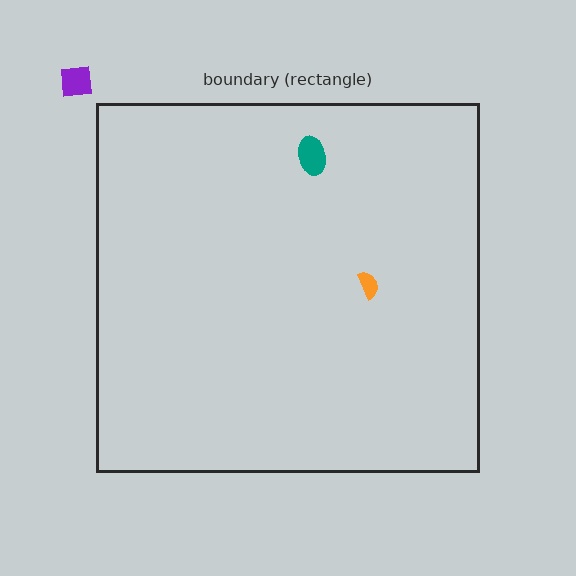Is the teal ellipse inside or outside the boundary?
Inside.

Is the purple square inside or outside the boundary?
Outside.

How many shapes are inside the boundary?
2 inside, 1 outside.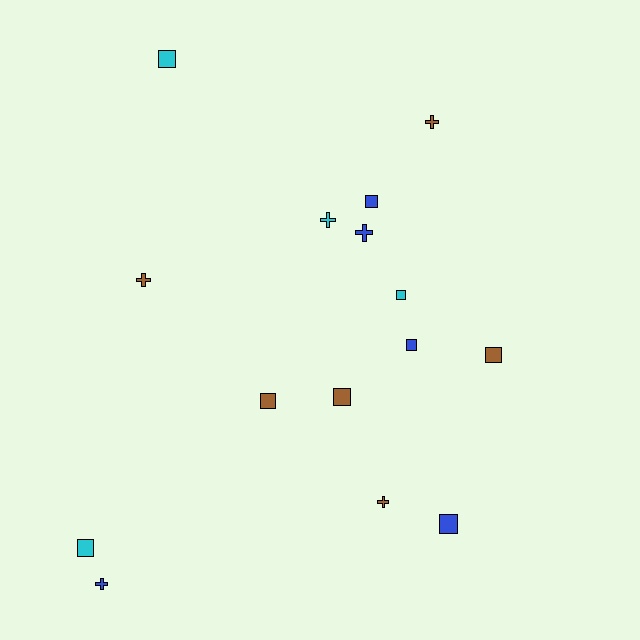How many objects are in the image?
There are 15 objects.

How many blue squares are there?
There are 3 blue squares.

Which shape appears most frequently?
Square, with 9 objects.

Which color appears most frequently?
Brown, with 6 objects.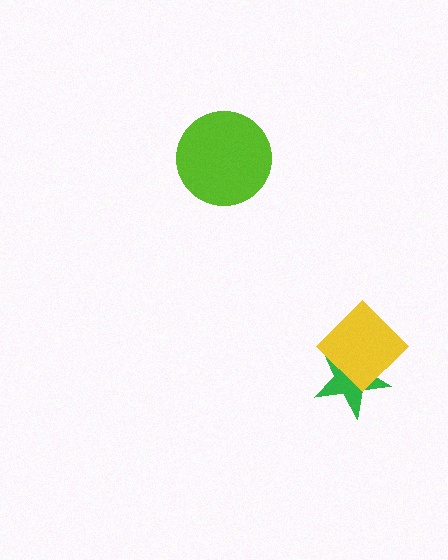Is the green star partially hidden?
Yes, it is partially covered by another shape.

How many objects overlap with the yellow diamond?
1 object overlaps with the yellow diamond.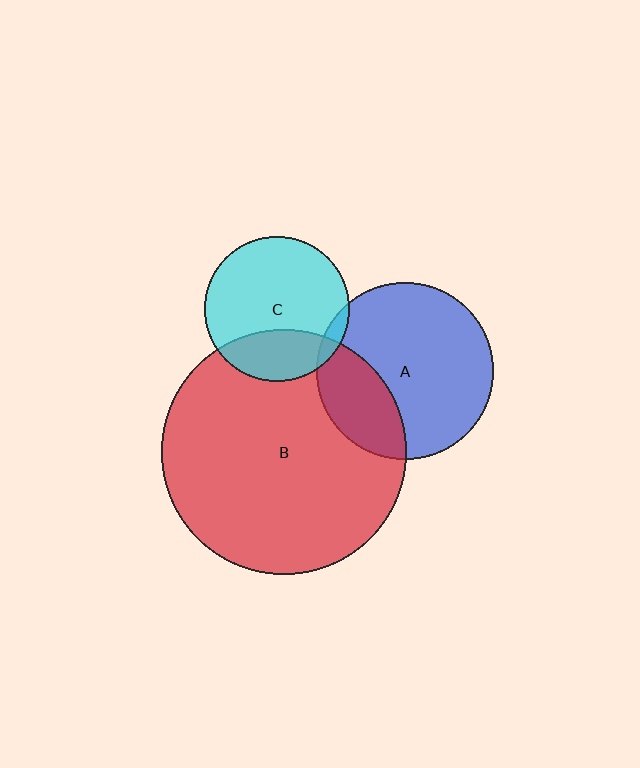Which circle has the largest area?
Circle B (red).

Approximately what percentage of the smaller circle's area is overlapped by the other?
Approximately 5%.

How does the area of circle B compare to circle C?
Approximately 2.9 times.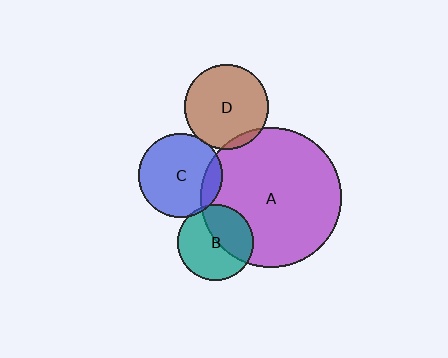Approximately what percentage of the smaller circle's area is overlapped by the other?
Approximately 5%.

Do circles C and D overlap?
Yes.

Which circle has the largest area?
Circle A (purple).